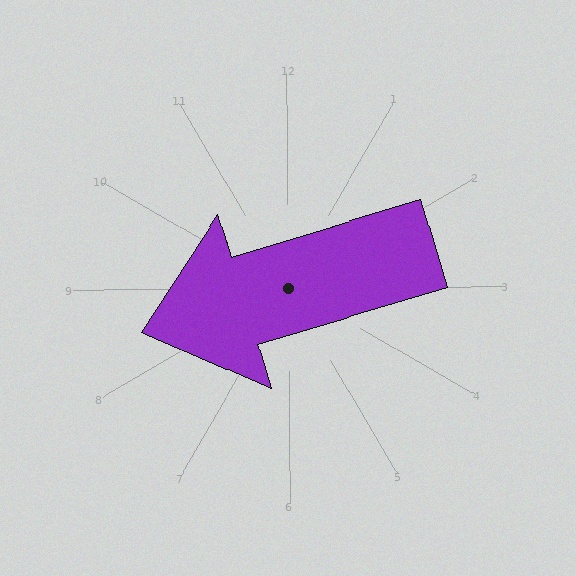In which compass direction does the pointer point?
West.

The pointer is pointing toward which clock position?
Roughly 8 o'clock.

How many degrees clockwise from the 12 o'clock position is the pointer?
Approximately 253 degrees.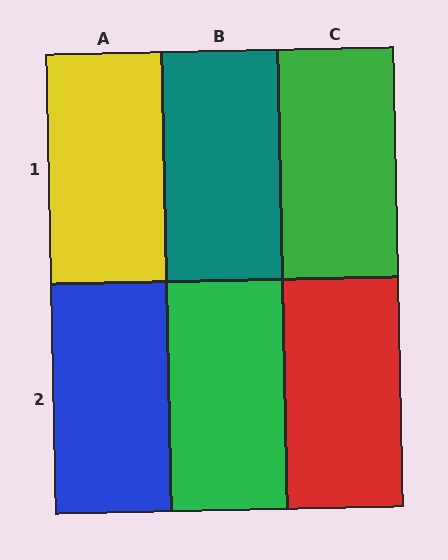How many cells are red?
1 cell is red.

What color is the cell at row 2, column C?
Red.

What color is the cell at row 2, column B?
Green.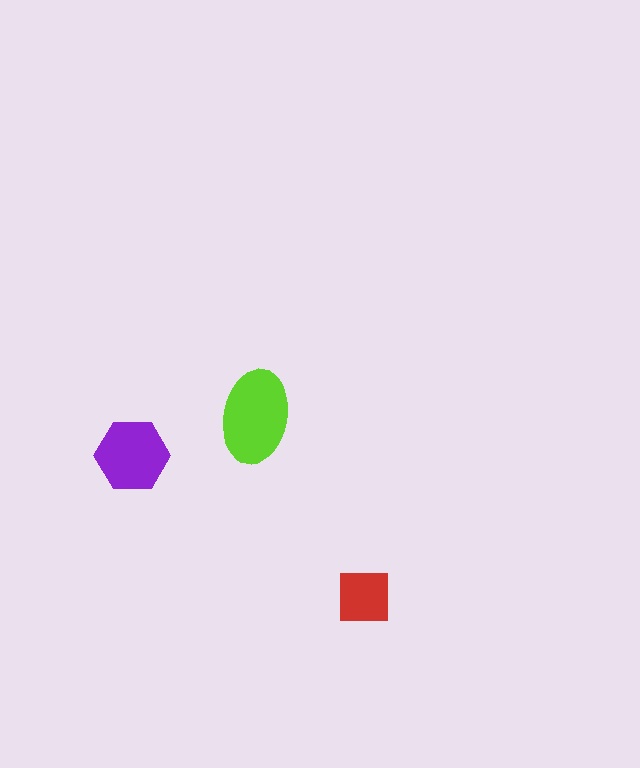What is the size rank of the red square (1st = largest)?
3rd.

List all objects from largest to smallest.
The lime ellipse, the purple hexagon, the red square.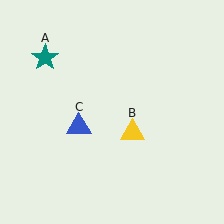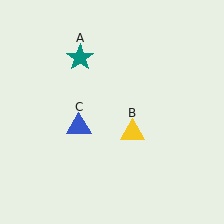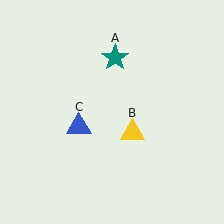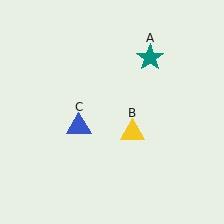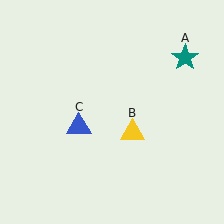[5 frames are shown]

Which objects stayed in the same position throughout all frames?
Yellow triangle (object B) and blue triangle (object C) remained stationary.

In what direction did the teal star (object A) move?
The teal star (object A) moved right.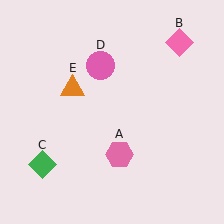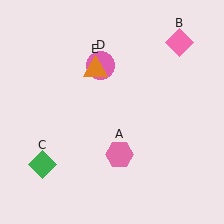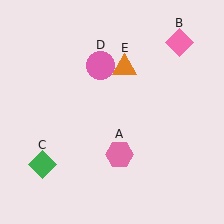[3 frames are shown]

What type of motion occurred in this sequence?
The orange triangle (object E) rotated clockwise around the center of the scene.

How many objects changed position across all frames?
1 object changed position: orange triangle (object E).